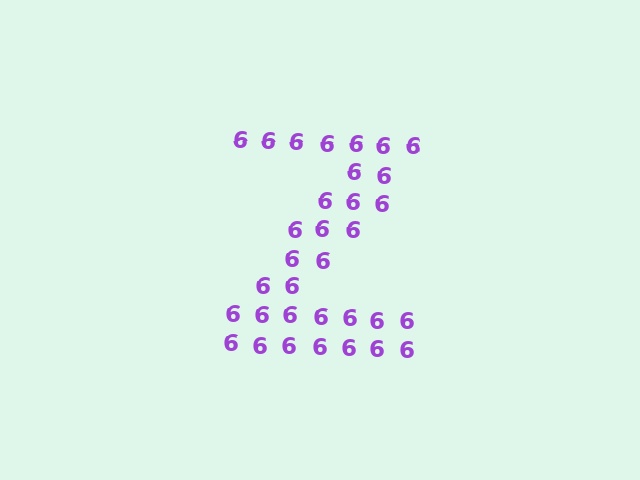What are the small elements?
The small elements are digit 6's.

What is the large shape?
The large shape is the letter Z.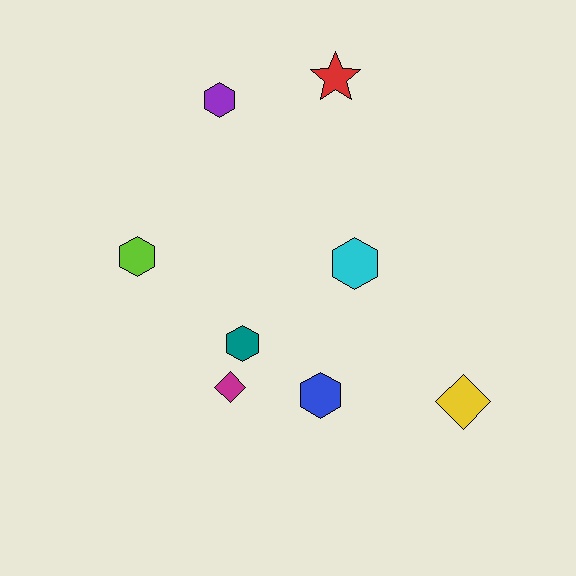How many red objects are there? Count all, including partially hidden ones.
There is 1 red object.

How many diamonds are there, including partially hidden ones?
There are 2 diamonds.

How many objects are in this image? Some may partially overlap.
There are 8 objects.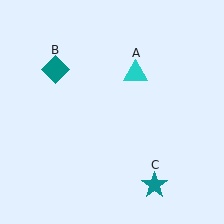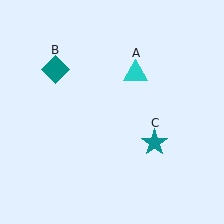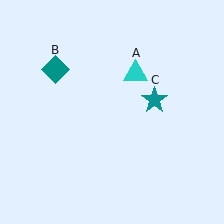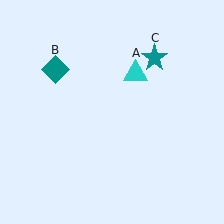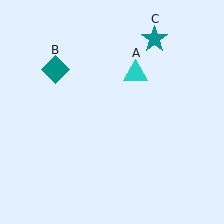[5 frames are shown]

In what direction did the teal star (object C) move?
The teal star (object C) moved up.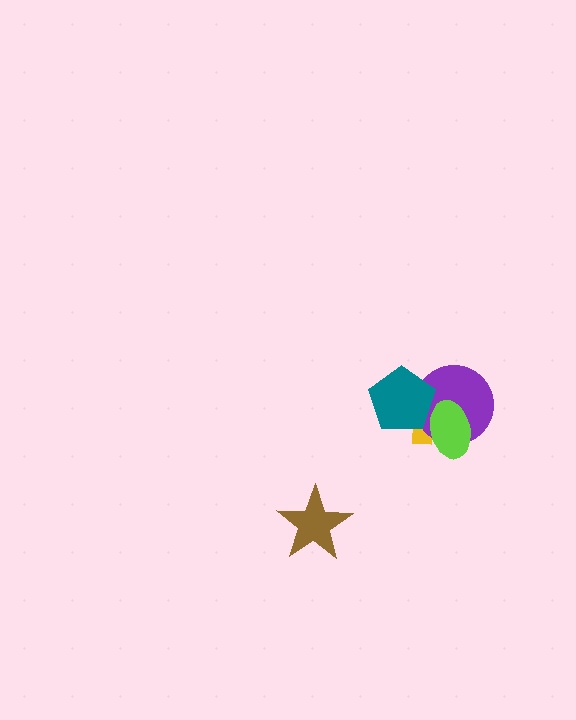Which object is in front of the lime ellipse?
The teal pentagon is in front of the lime ellipse.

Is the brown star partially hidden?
No, no other shape covers it.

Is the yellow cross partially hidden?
Yes, it is partially covered by another shape.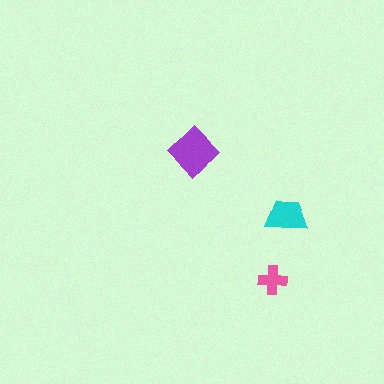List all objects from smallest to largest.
The pink cross, the cyan trapezoid, the purple diamond.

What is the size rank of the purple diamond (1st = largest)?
1st.